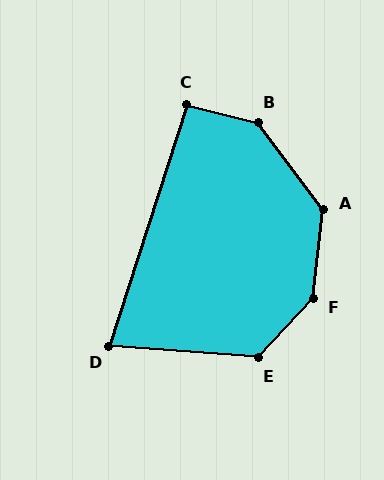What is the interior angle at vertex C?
Approximately 94 degrees (approximately right).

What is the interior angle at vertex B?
Approximately 141 degrees (obtuse).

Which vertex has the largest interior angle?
F, at approximately 143 degrees.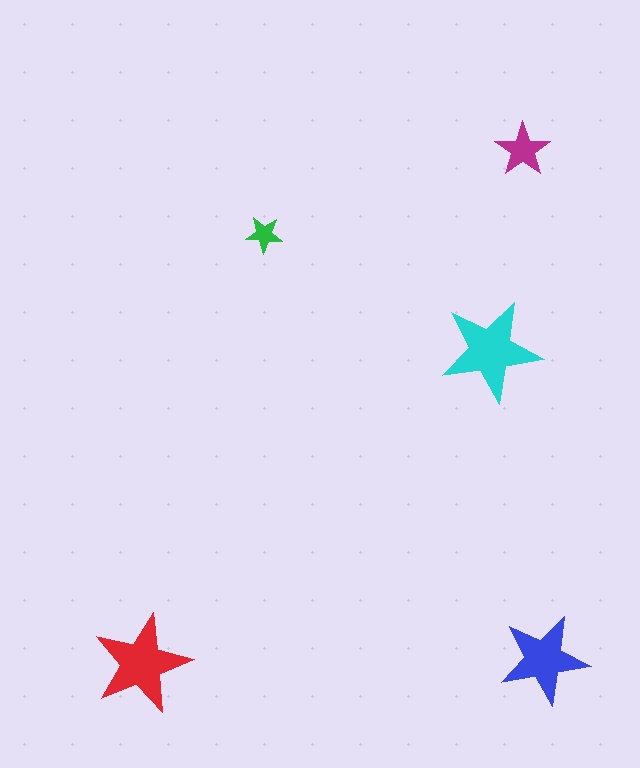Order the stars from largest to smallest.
the cyan one, the red one, the blue one, the magenta one, the green one.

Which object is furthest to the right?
The blue star is rightmost.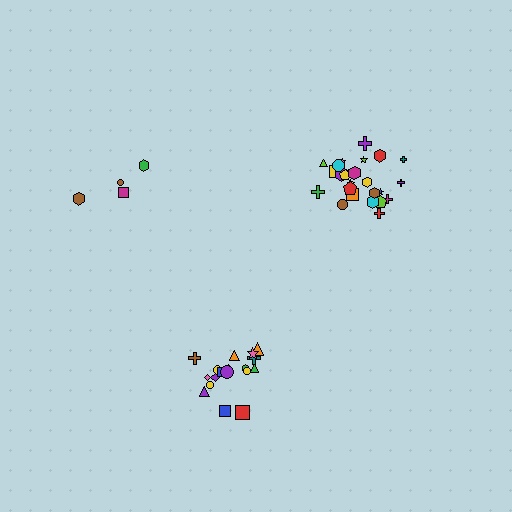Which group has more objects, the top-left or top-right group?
The top-right group.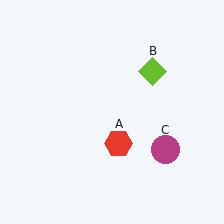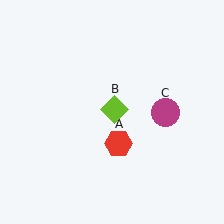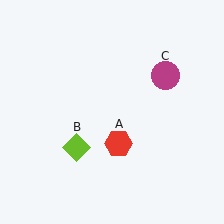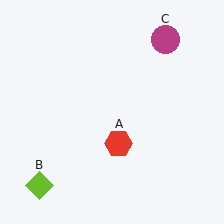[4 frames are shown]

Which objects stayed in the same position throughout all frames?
Red hexagon (object A) remained stationary.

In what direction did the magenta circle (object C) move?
The magenta circle (object C) moved up.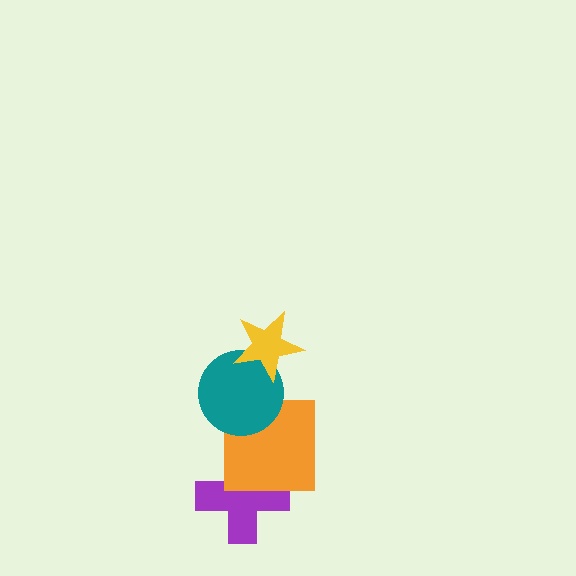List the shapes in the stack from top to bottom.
From top to bottom: the yellow star, the teal circle, the orange square, the purple cross.